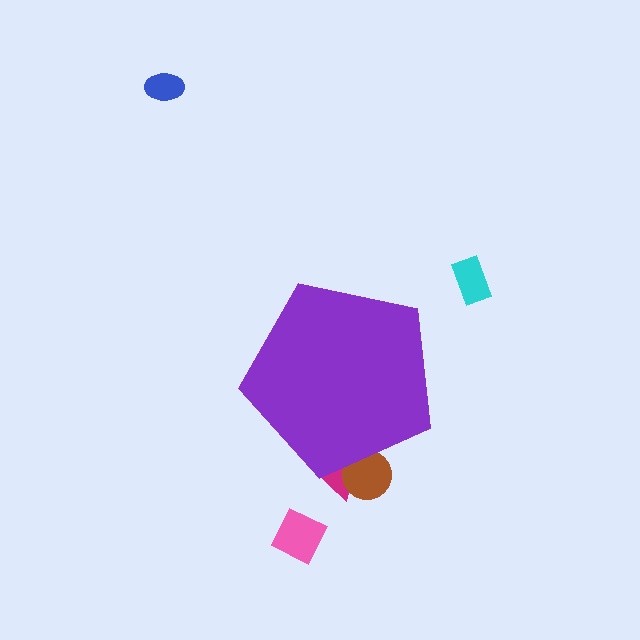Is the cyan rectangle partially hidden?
No, the cyan rectangle is fully visible.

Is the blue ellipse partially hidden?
No, the blue ellipse is fully visible.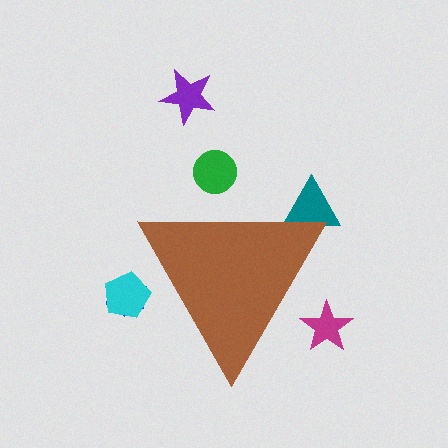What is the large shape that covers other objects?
A brown triangle.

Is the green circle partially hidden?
Yes, the green circle is partially hidden behind the brown triangle.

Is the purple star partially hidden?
No, the purple star is fully visible.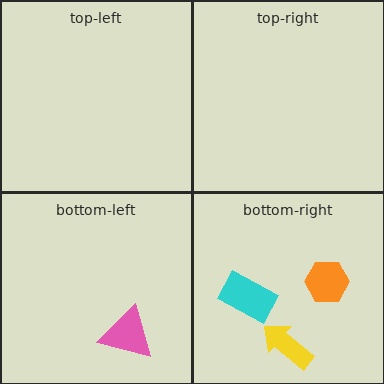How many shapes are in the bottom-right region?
3.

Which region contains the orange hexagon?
The bottom-right region.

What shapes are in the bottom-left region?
The pink triangle.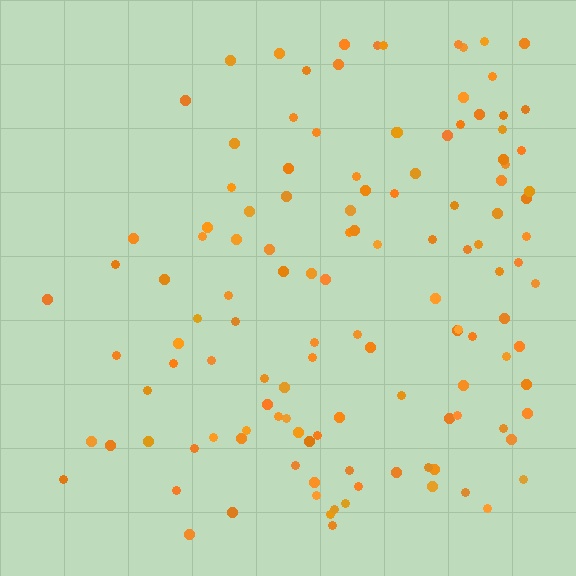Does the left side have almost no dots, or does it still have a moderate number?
Still a moderate number, just noticeably fewer than the right.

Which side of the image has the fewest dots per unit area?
The left.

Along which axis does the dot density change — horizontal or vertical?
Horizontal.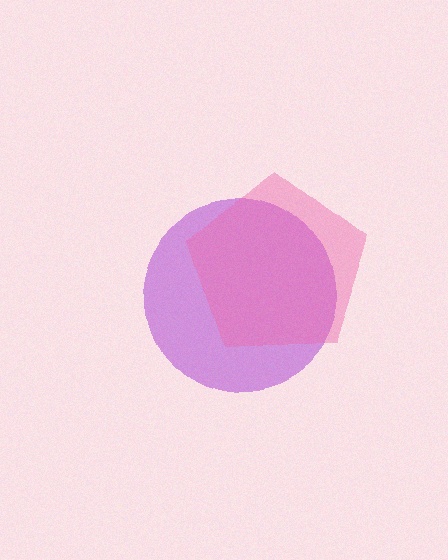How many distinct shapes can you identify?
There are 2 distinct shapes: a purple circle, a pink pentagon.